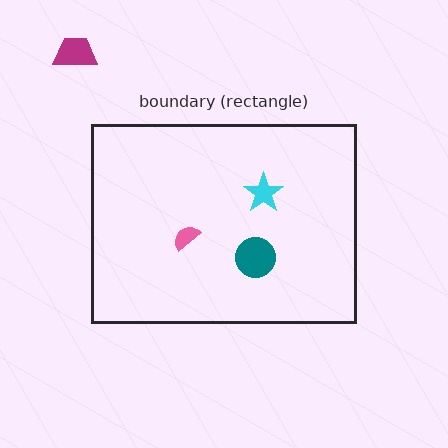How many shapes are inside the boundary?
3 inside, 1 outside.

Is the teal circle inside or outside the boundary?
Inside.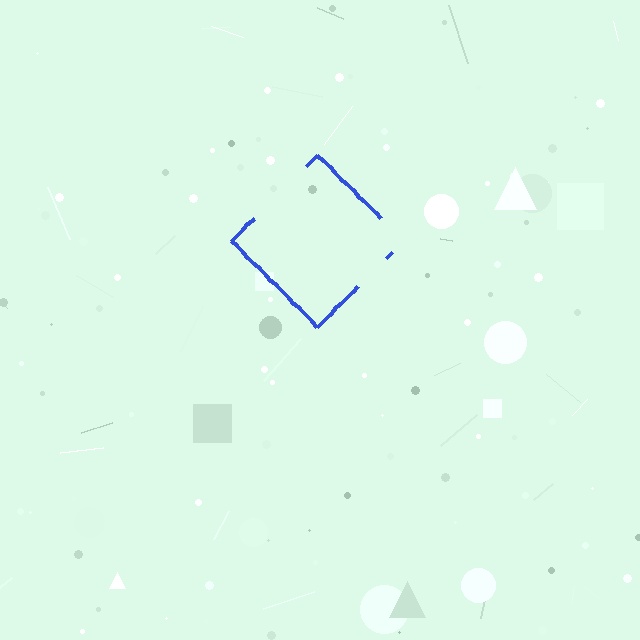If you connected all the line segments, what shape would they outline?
They would outline a diamond.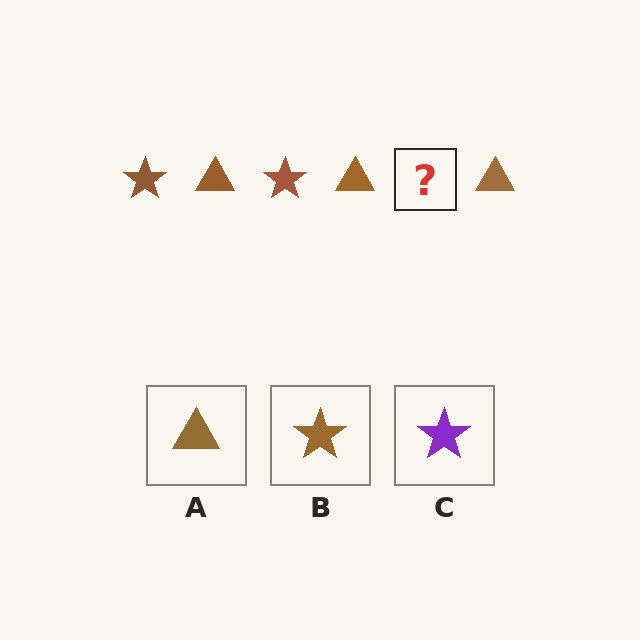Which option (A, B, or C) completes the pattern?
B.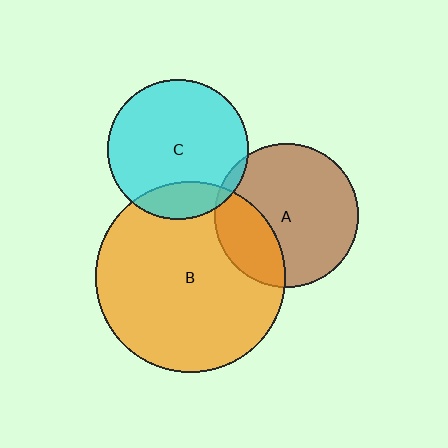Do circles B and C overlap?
Yes.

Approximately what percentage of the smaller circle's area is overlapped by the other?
Approximately 15%.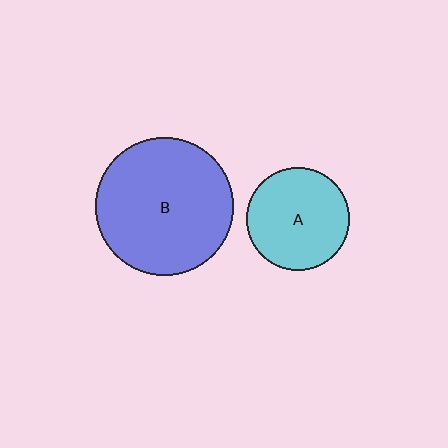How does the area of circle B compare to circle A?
Approximately 1.8 times.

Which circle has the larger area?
Circle B (blue).